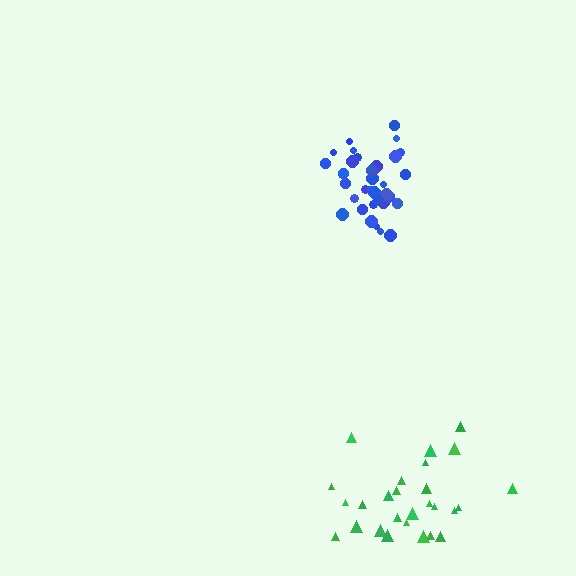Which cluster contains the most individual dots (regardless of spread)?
Blue (35).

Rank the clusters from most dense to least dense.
blue, green.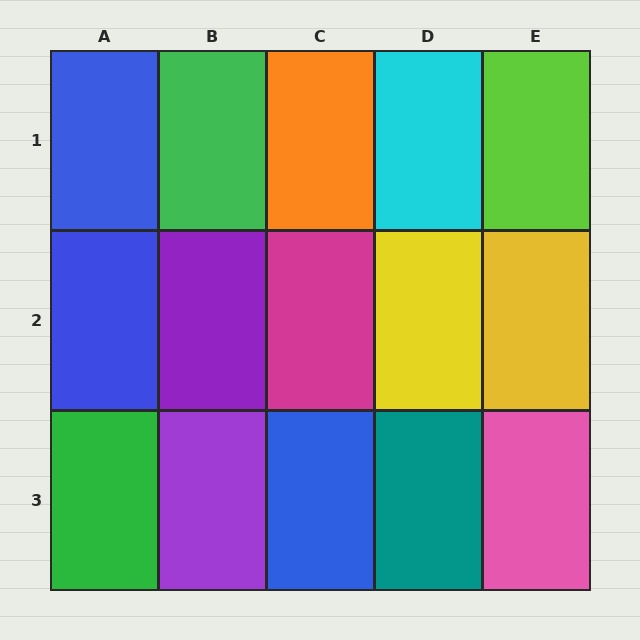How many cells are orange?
1 cell is orange.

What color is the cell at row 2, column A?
Blue.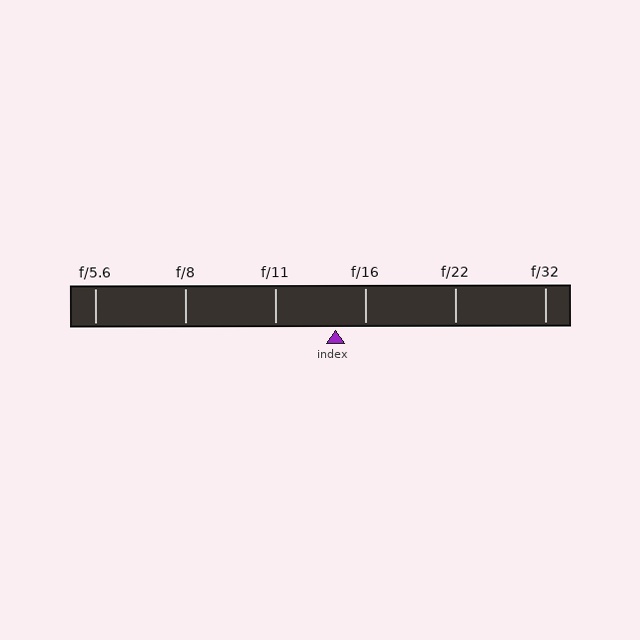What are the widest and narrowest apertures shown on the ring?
The widest aperture shown is f/5.6 and the narrowest is f/32.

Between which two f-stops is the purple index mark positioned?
The index mark is between f/11 and f/16.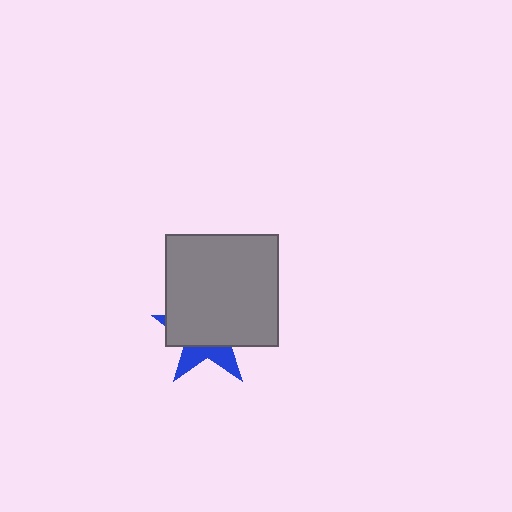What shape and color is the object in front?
The object in front is a gray square.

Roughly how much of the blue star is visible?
A small part of it is visible (roughly 31%).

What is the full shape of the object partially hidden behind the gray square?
The partially hidden object is a blue star.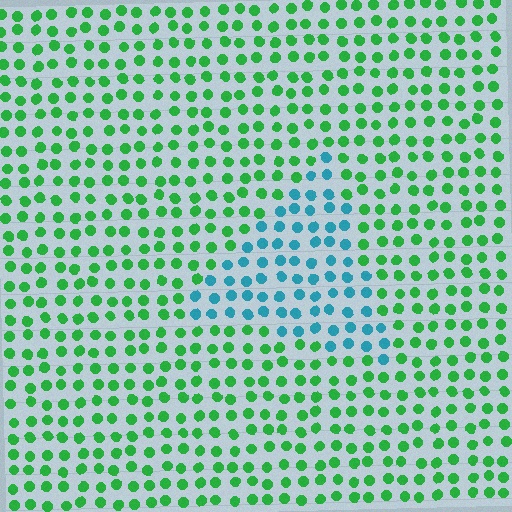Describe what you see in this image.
The image is filled with small green elements in a uniform arrangement. A triangle-shaped region is visible where the elements are tinted to a slightly different hue, forming a subtle color boundary.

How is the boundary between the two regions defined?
The boundary is defined purely by a slight shift in hue (about 59 degrees). Spacing, size, and orientation are identical on both sides.